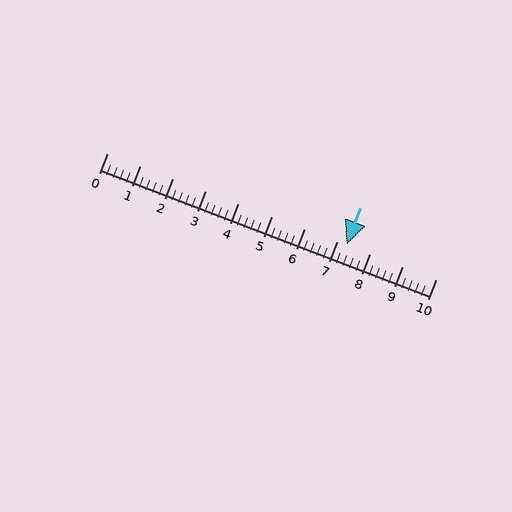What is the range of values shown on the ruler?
The ruler shows values from 0 to 10.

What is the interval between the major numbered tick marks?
The major tick marks are spaced 1 units apart.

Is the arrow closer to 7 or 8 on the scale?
The arrow is closer to 7.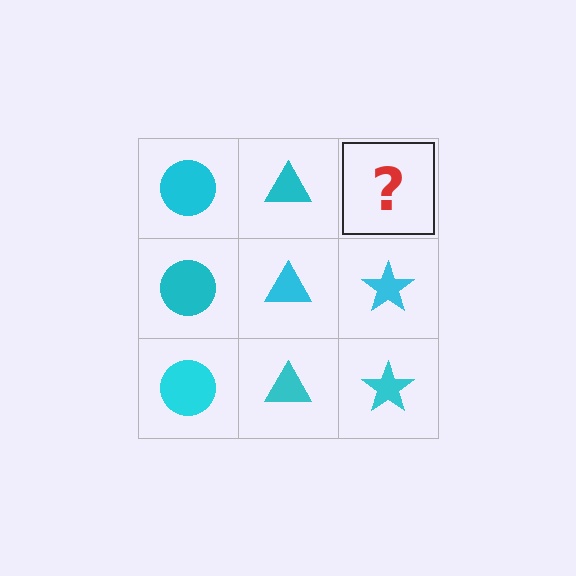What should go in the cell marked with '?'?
The missing cell should contain a cyan star.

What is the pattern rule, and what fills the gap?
The rule is that each column has a consistent shape. The gap should be filled with a cyan star.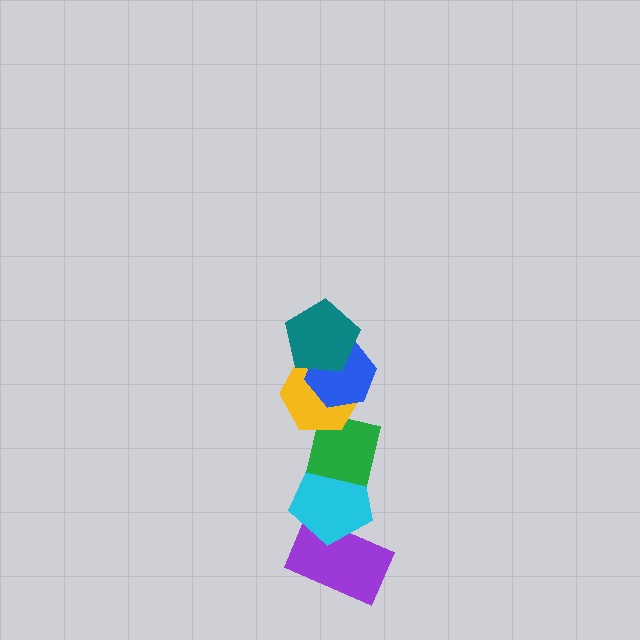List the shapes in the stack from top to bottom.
From top to bottom: the teal pentagon, the blue hexagon, the yellow hexagon, the green square, the cyan pentagon, the purple rectangle.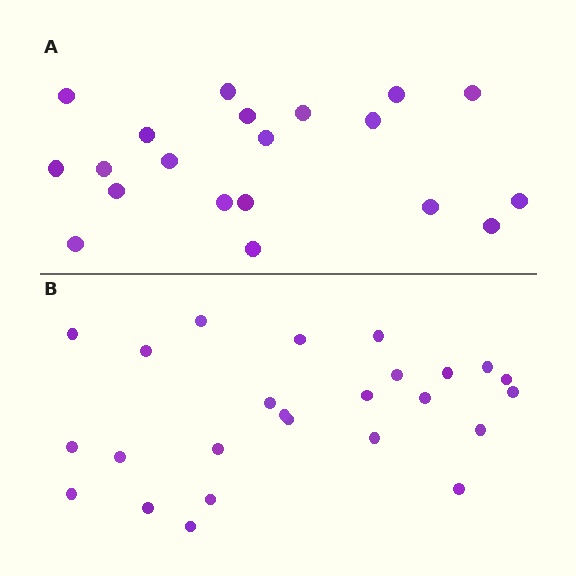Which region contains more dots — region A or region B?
Region B (the bottom region) has more dots.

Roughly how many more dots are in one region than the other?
Region B has about 5 more dots than region A.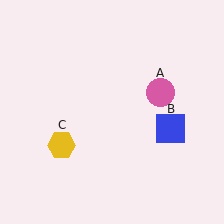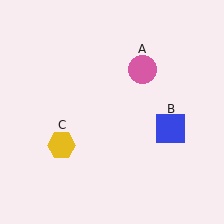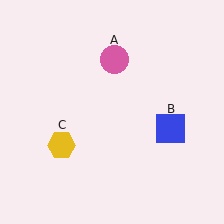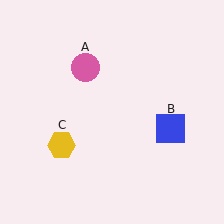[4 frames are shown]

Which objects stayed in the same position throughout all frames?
Blue square (object B) and yellow hexagon (object C) remained stationary.